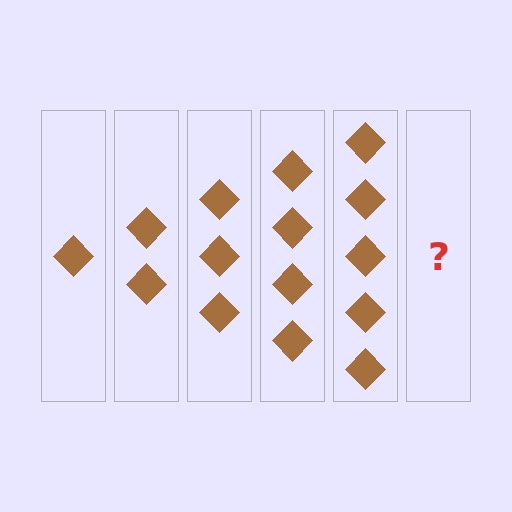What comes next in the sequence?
The next element should be 6 diamonds.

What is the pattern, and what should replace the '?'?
The pattern is that each step adds one more diamond. The '?' should be 6 diamonds.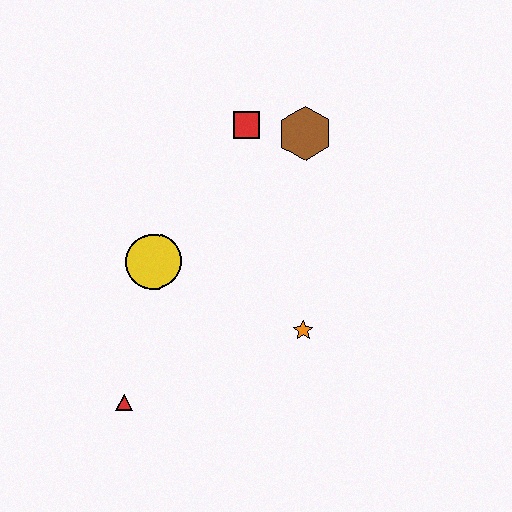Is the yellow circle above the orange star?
Yes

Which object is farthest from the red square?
The red triangle is farthest from the red square.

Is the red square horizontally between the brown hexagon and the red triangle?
Yes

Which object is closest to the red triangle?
The yellow circle is closest to the red triangle.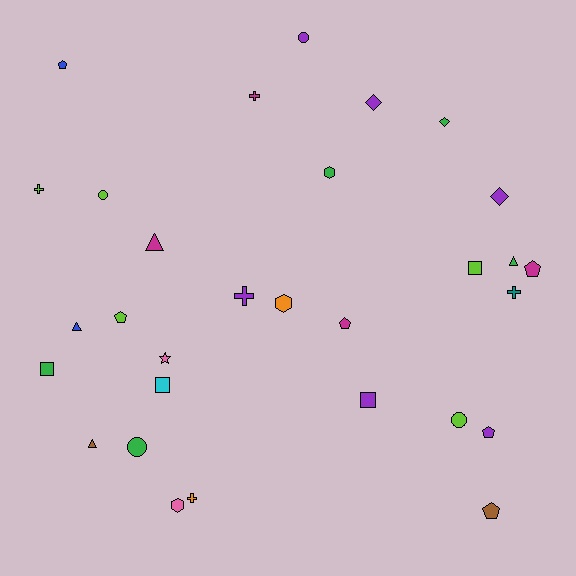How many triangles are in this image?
There are 4 triangles.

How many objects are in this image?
There are 30 objects.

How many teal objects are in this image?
There is 1 teal object.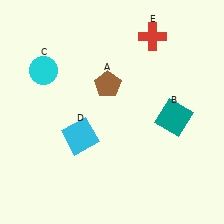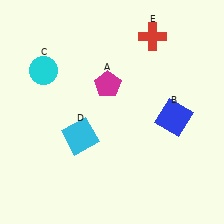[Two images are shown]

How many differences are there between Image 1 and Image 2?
There are 2 differences between the two images.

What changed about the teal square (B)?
In Image 1, B is teal. In Image 2, it changed to blue.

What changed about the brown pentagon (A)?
In Image 1, A is brown. In Image 2, it changed to magenta.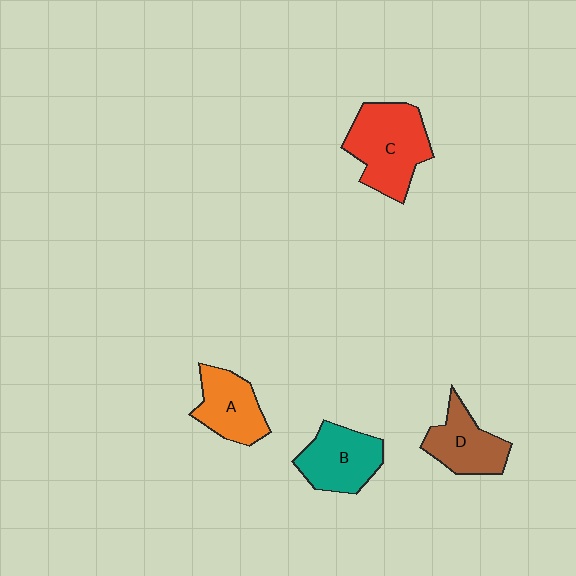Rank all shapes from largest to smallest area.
From largest to smallest: C (red), B (teal), D (brown), A (orange).